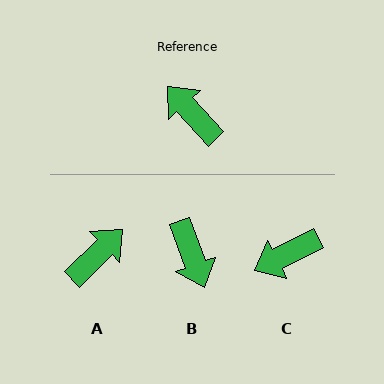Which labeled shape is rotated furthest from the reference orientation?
B, about 158 degrees away.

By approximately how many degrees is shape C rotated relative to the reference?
Approximately 75 degrees counter-clockwise.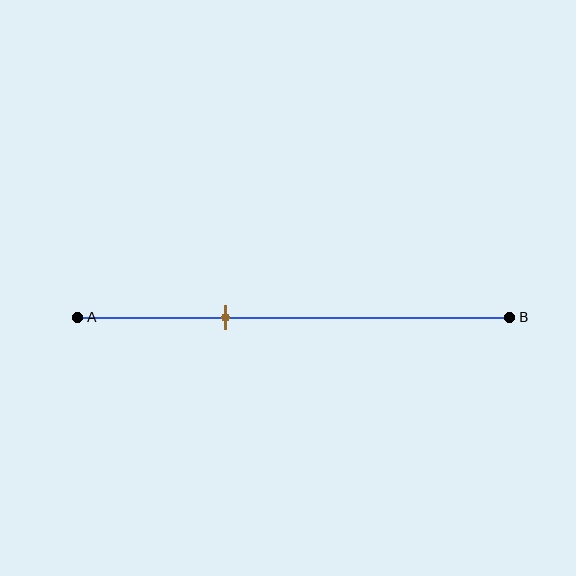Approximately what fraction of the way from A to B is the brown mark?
The brown mark is approximately 35% of the way from A to B.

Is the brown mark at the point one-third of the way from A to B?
Yes, the mark is approximately at the one-third point.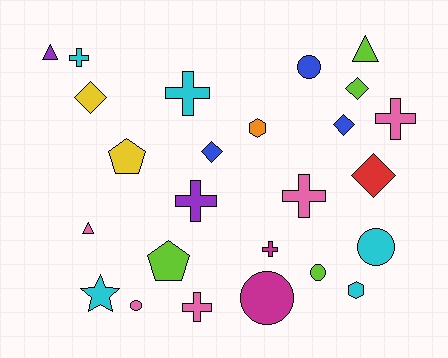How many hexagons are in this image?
There are 2 hexagons.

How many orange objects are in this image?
There is 1 orange object.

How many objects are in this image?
There are 25 objects.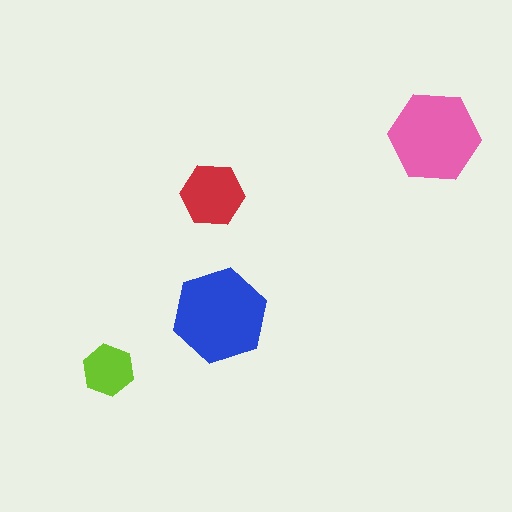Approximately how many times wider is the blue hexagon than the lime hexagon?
About 2 times wider.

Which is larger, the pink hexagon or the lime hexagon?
The pink one.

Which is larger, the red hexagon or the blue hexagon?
The blue one.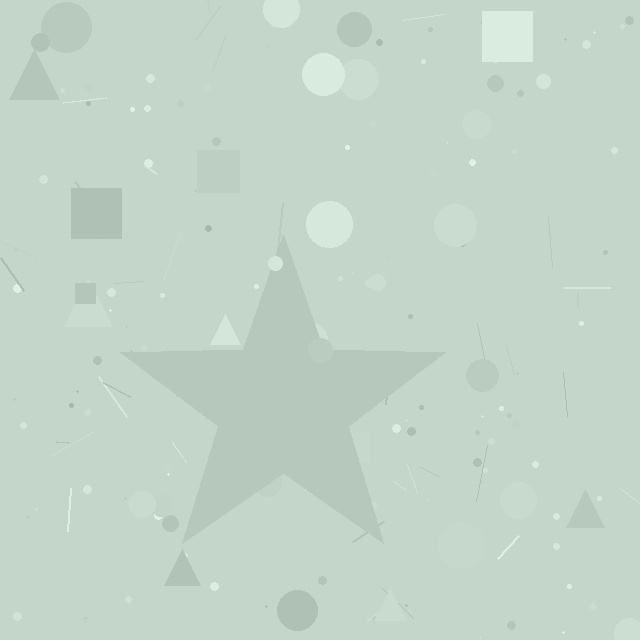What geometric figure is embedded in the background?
A star is embedded in the background.